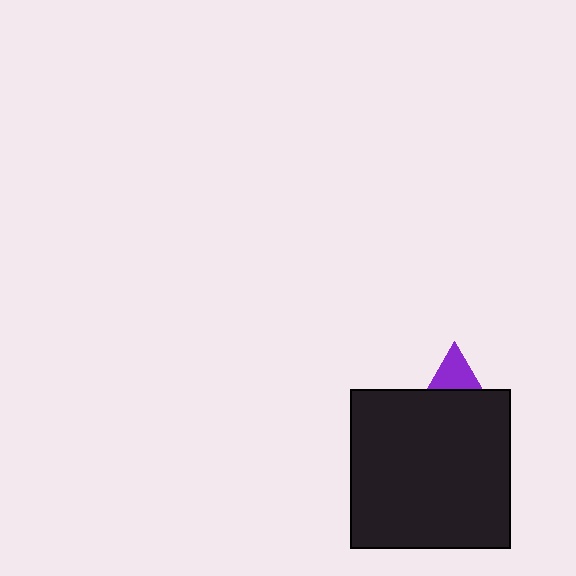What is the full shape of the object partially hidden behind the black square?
The partially hidden object is a purple triangle.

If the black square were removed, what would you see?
You would see the complete purple triangle.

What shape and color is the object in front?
The object in front is a black square.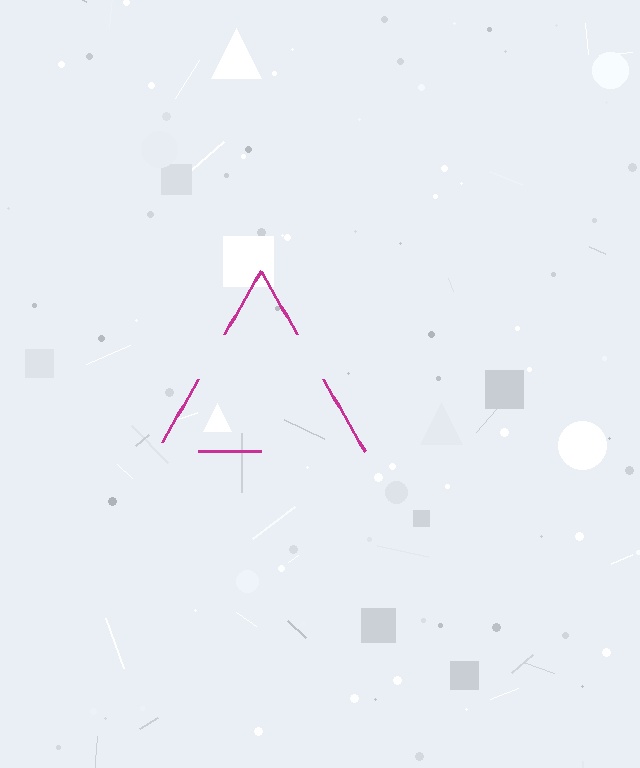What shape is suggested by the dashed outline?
The dashed outline suggests a triangle.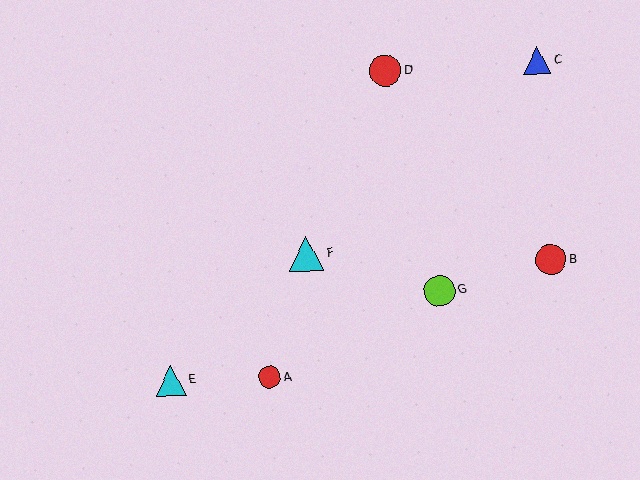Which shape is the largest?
The cyan triangle (labeled F) is the largest.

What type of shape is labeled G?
Shape G is a lime circle.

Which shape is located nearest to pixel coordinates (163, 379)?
The cyan triangle (labeled E) at (171, 381) is nearest to that location.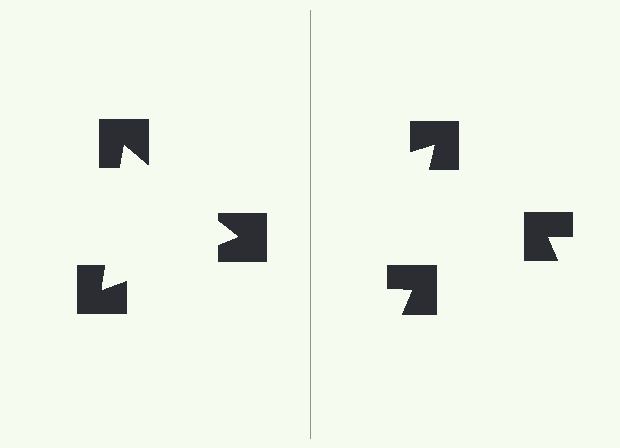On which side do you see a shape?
An illusory triangle appears on the left side. On the right side the wedge cuts are rotated, so no coherent shape forms.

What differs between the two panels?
The notched squares are positioned identically on both sides; only the wedge orientations differ. On the left they align to a triangle; on the right they are misaligned.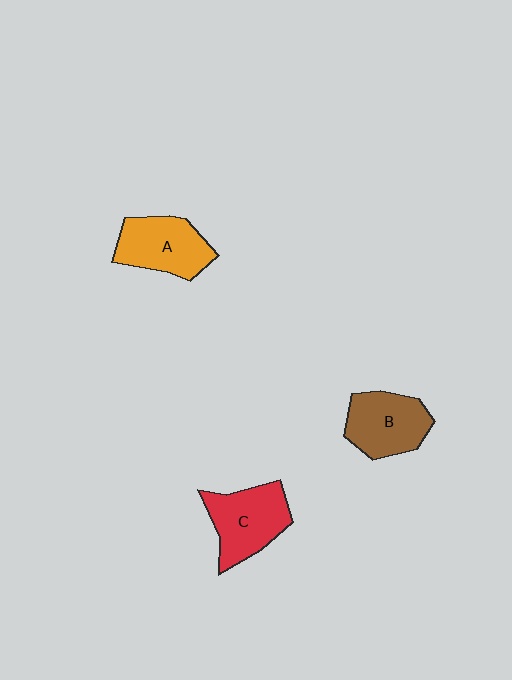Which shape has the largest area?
Shape C (red).